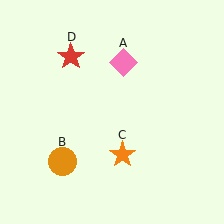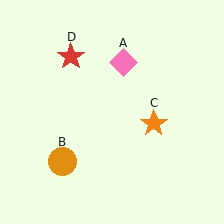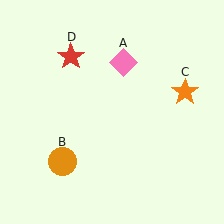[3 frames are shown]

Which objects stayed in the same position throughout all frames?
Pink diamond (object A) and orange circle (object B) and red star (object D) remained stationary.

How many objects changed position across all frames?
1 object changed position: orange star (object C).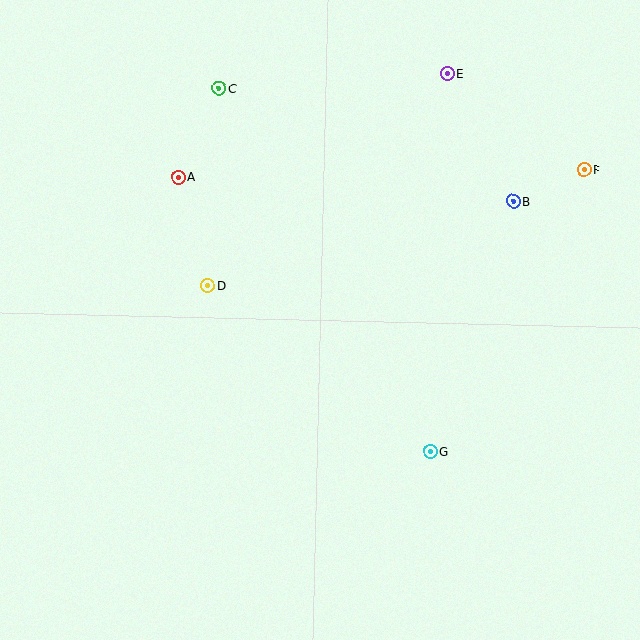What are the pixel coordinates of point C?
Point C is at (219, 88).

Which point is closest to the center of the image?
Point D at (208, 286) is closest to the center.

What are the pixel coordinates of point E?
Point E is at (447, 74).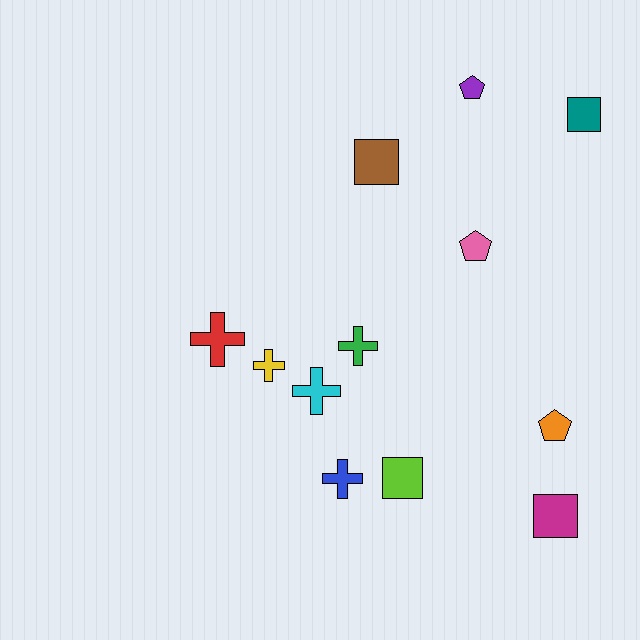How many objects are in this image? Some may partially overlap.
There are 12 objects.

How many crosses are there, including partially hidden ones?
There are 5 crosses.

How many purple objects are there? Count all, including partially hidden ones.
There is 1 purple object.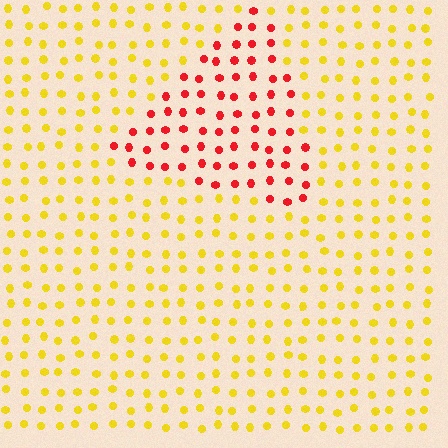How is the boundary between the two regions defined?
The boundary is defined purely by a slight shift in hue (about 58 degrees). Spacing, size, and orientation are identical on both sides.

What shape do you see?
I see a triangle.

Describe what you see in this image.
The image is filled with small yellow elements in a uniform arrangement. A triangle-shaped region is visible where the elements are tinted to a slightly different hue, forming a subtle color boundary.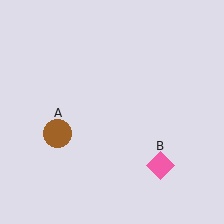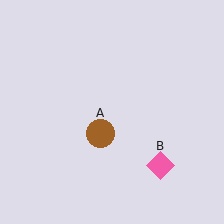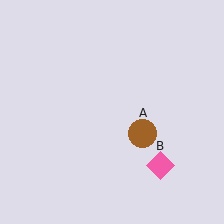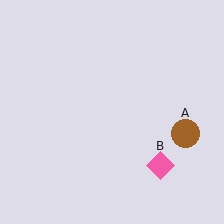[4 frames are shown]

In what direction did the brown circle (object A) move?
The brown circle (object A) moved right.